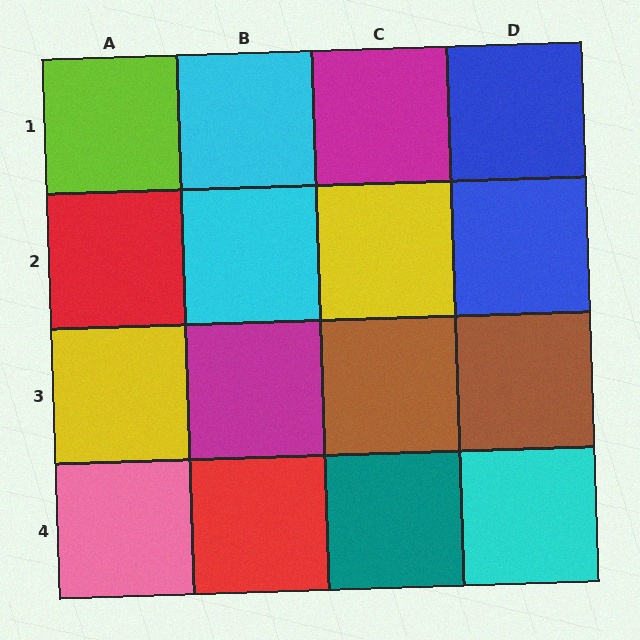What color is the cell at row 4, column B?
Red.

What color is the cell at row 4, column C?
Teal.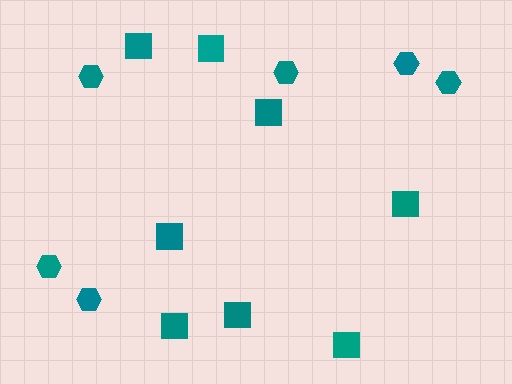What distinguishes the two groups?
There are 2 groups: one group of hexagons (6) and one group of squares (8).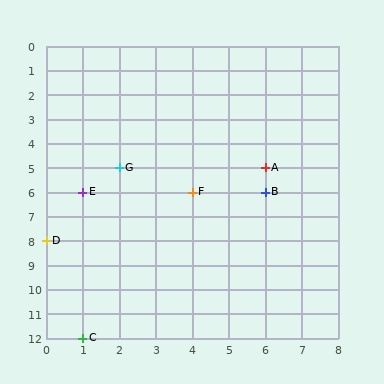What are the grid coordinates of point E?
Point E is at grid coordinates (1, 6).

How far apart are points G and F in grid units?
Points G and F are 2 columns and 1 row apart (about 2.2 grid units diagonally).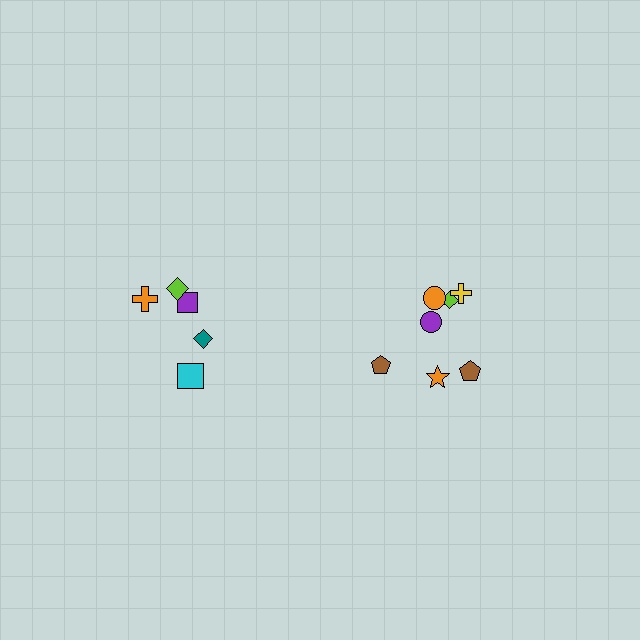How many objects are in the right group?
There are 7 objects.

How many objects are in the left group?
There are 5 objects.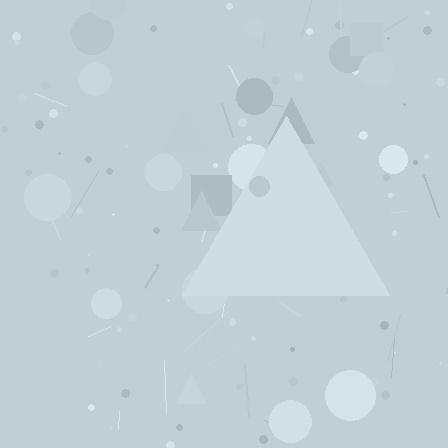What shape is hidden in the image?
A triangle is hidden in the image.